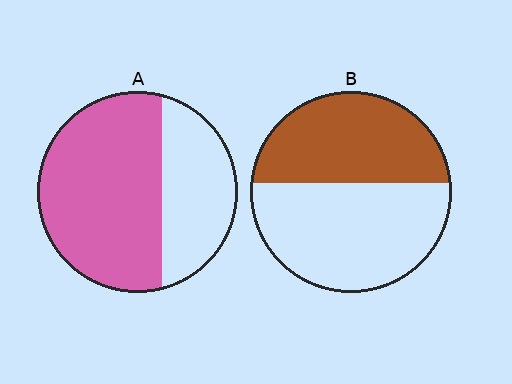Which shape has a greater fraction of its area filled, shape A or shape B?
Shape A.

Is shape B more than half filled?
No.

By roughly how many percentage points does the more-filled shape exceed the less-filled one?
By roughly 20 percentage points (A over B).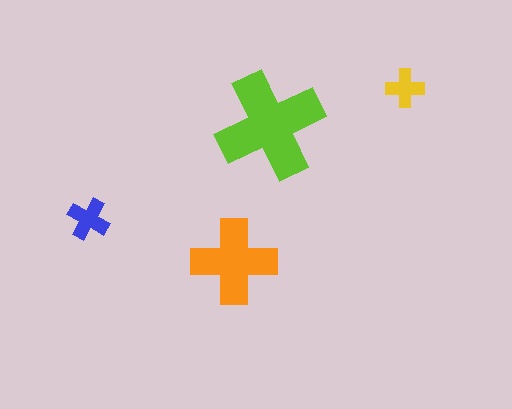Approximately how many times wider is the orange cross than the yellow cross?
About 2 times wider.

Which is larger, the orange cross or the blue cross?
The orange one.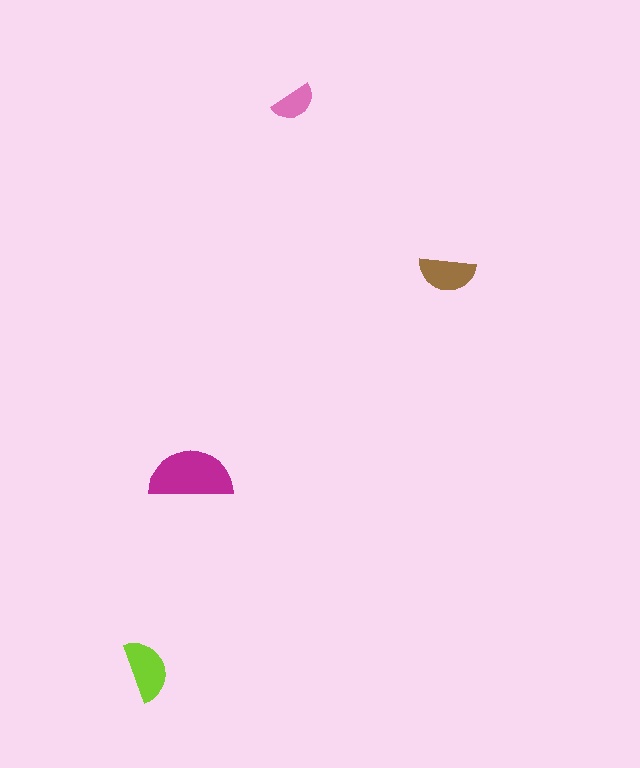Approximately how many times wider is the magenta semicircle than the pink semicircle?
About 2 times wider.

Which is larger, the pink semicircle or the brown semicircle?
The brown one.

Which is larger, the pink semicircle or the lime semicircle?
The lime one.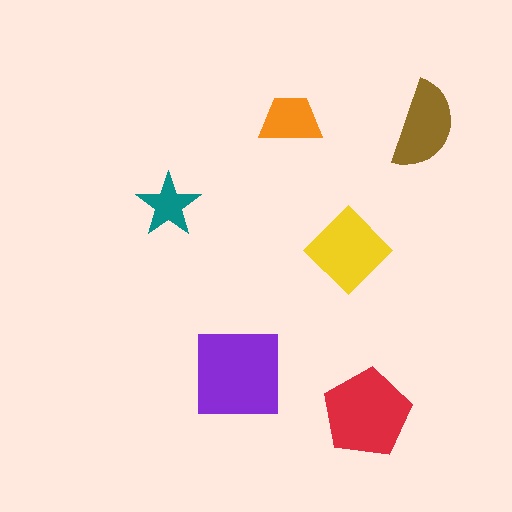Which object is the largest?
The purple square.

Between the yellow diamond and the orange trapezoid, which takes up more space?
The yellow diamond.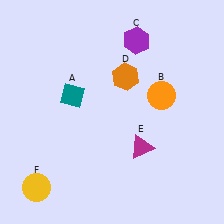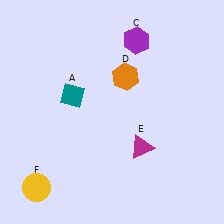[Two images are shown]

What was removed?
The orange circle (B) was removed in Image 2.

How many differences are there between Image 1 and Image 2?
There is 1 difference between the two images.